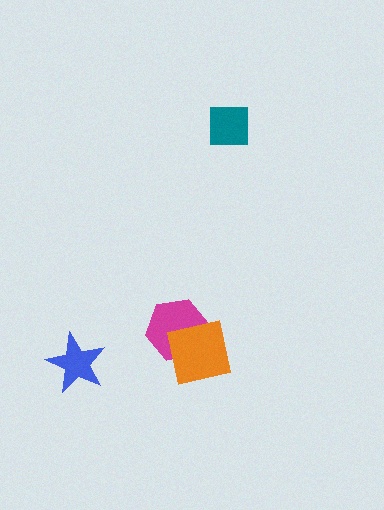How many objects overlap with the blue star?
0 objects overlap with the blue star.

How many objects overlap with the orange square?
1 object overlaps with the orange square.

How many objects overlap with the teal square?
0 objects overlap with the teal square.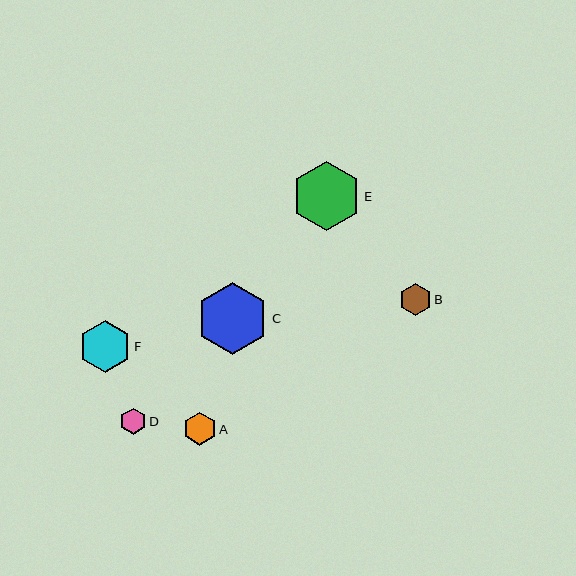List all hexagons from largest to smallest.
From largest to smallest: C, E, F, A, B, D.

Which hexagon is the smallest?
Hexagon D is the smallest with a size of approximately 26 pixels.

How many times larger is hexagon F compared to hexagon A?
Hexagon F is approximately 1.6 times the size of hexagon A.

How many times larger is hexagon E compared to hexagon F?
Hexagon E is approximately 1.3 times the size of hexagon F.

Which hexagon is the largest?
Hexagon C is the largest with a size of approximately 72 pixels.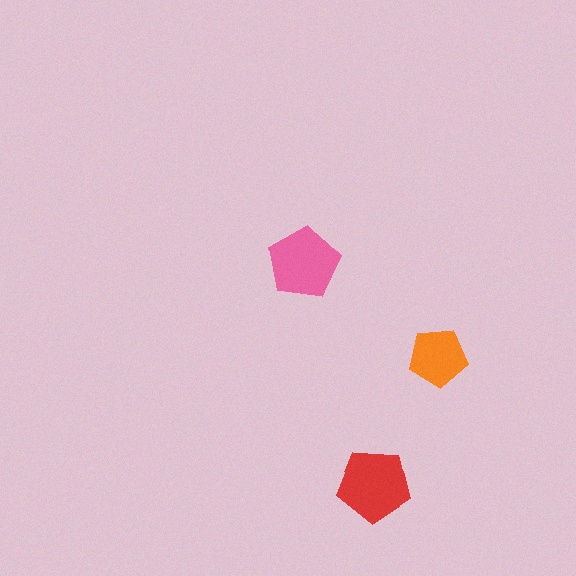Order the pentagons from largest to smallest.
the red one, the pink one, the orange one.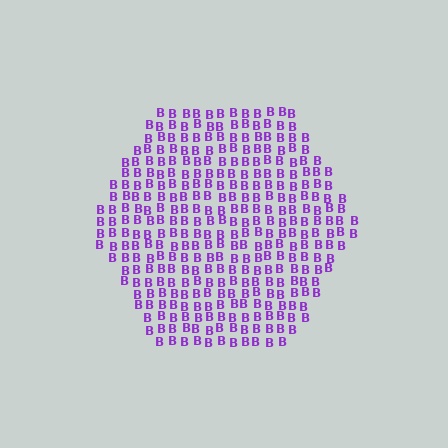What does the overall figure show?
The overall figure shows a hexagon.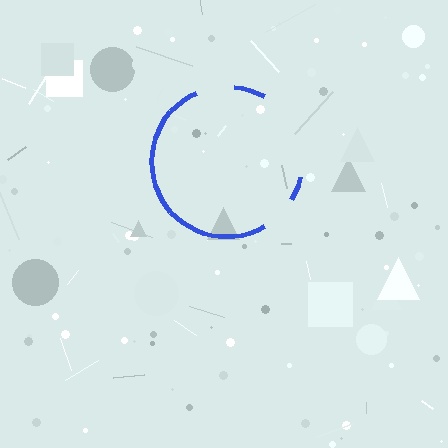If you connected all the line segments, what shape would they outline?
They would outline a circle.